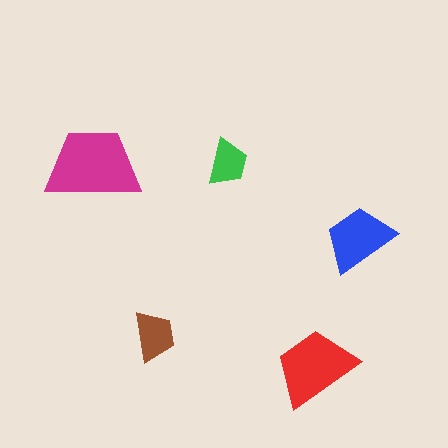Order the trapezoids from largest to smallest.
the magenta one, the red one, the blue one, the brown one, the green one.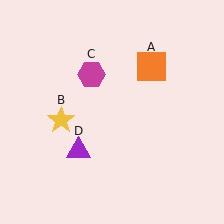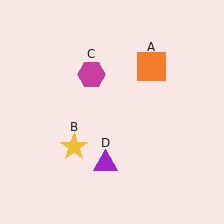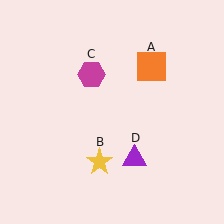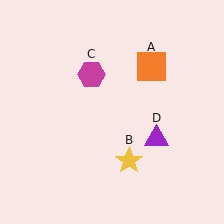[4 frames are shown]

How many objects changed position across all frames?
2 objects changed position: yellow star (object B), purple triangle (object D).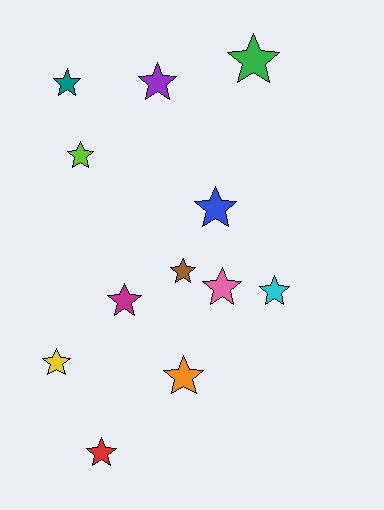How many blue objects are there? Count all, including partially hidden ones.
There is 1 blue object.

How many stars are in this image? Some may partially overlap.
There are 12 stars.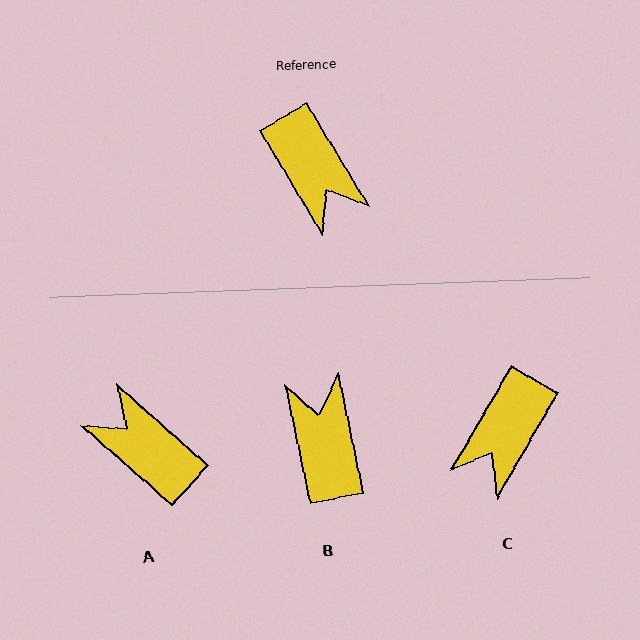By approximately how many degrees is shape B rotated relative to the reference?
Approximately 161 degrees counter-clockwise.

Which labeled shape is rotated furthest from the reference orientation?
A, about 163 degrees away.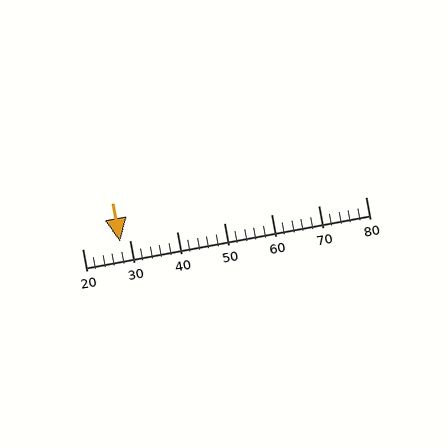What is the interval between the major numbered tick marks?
The major tick marks are spaced 10 units apart.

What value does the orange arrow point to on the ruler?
The orange arrow points to approximately 28.